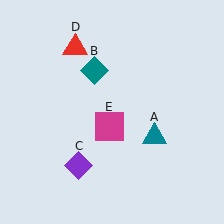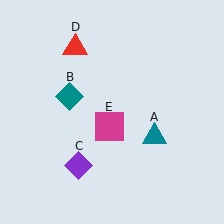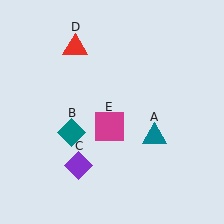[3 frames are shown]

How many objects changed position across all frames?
1 object changed position: teal diamond (object B).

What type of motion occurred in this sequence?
The teal diamond (object B) rotated counterclockwise around the center of the scene.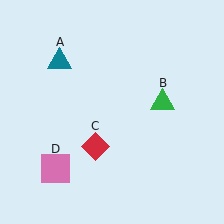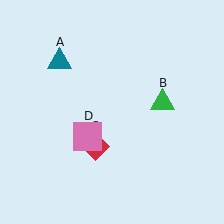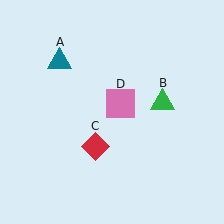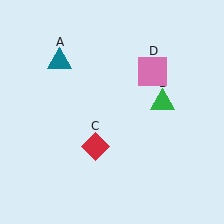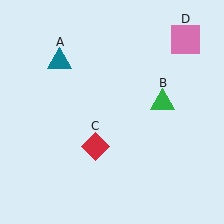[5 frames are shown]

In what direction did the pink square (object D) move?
The pink square (object D) moved up and to the right.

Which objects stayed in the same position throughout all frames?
Teal triangle (object A) and green triangle (object B) and red diamond (object C) remained stationary.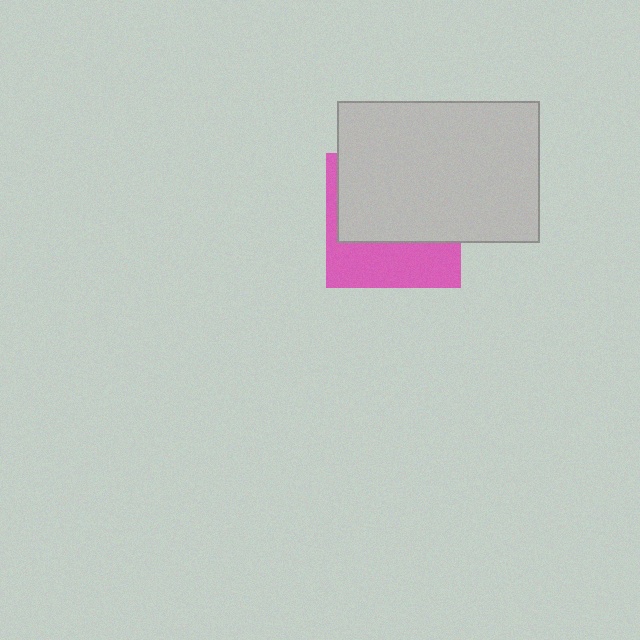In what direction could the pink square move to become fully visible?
The pink square could move down. That would shift it out from behind the light gray rectangle entirely.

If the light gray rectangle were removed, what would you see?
You would see the complete pink square.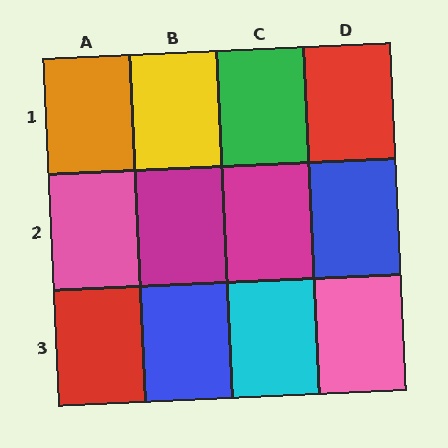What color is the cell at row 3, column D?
Pink.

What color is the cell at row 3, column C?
Cyan.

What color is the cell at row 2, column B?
Magenta.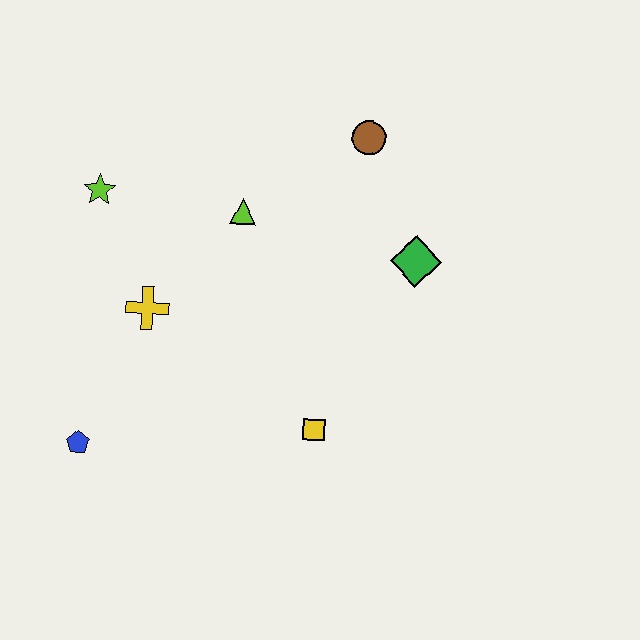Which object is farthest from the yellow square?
The lime star is farthest from the yellow square.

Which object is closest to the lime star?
The yellow cross is closest to the lime star.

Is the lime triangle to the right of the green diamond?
No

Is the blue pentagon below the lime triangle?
Yes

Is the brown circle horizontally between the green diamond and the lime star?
Yes